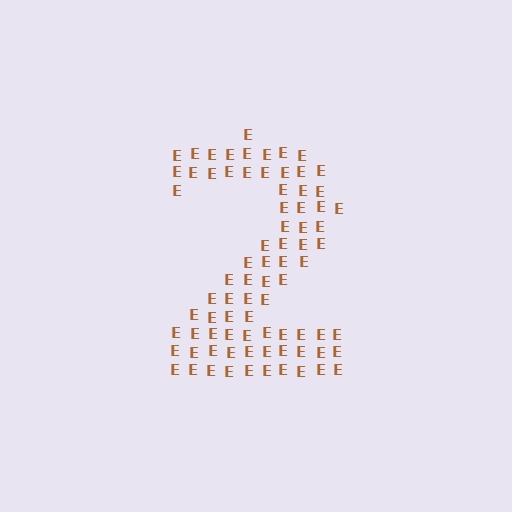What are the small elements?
The small elements are letter E's.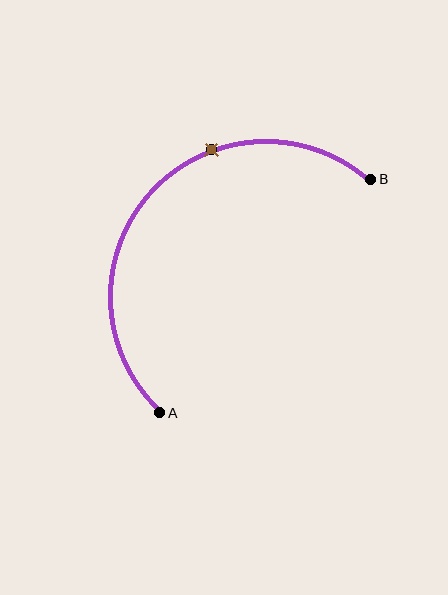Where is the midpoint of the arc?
The arc midpoint is the point on the curve farthest from the straight line joining A and B. It sits above and to the left of that line.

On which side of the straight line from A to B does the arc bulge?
The arc bulges above and to the left of the straight line connecting A and B.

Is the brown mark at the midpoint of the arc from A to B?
No. The brown mark lies on the arc but is closer to endpoint B. The arc midpoint would be at the point on the curve equidistant along the arc from both A and B.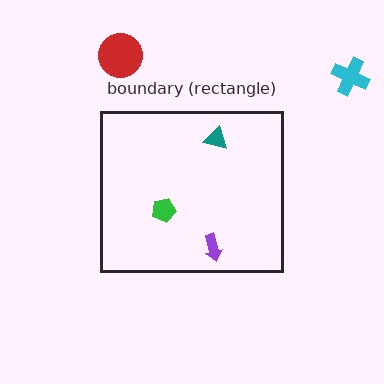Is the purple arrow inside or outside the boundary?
Inside.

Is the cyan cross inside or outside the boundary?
Outside.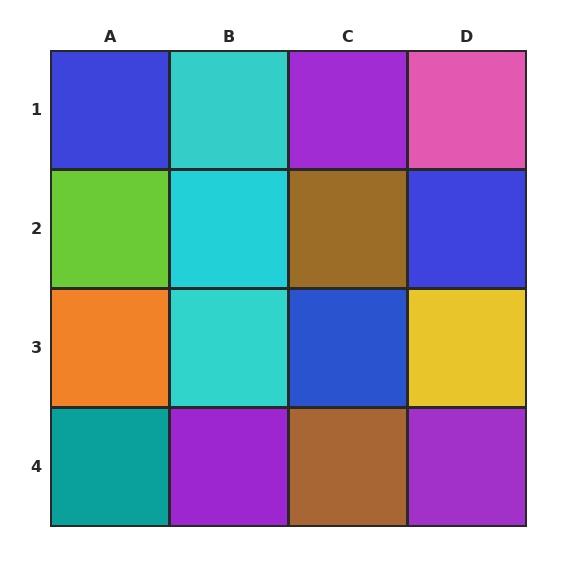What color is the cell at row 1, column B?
Cyan.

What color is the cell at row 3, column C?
Blue.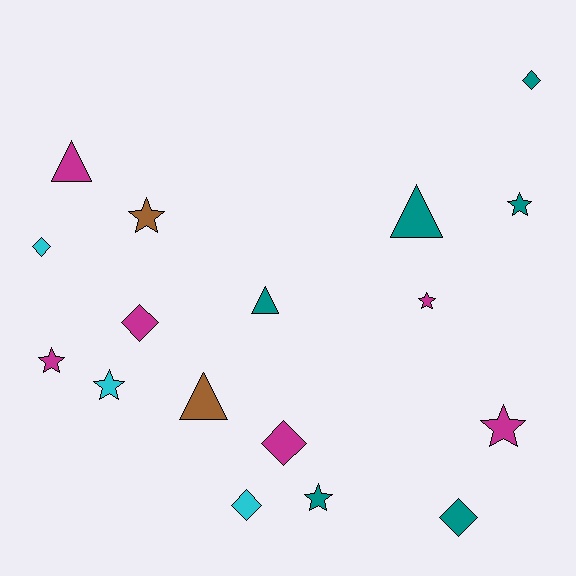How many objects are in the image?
There are 17 objects.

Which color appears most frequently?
Teal, with 6 objects.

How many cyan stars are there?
There is 1 cyan star.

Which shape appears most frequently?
Star, with 7 objects.